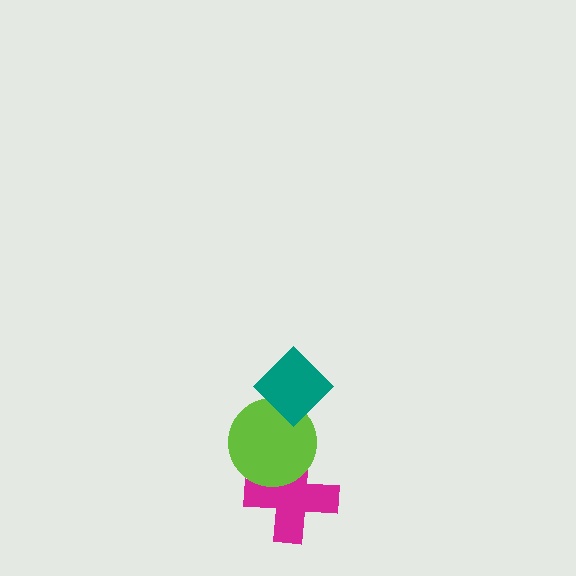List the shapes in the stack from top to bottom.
From top to bottom: the teal diamond, the lime circle, the magenta cross.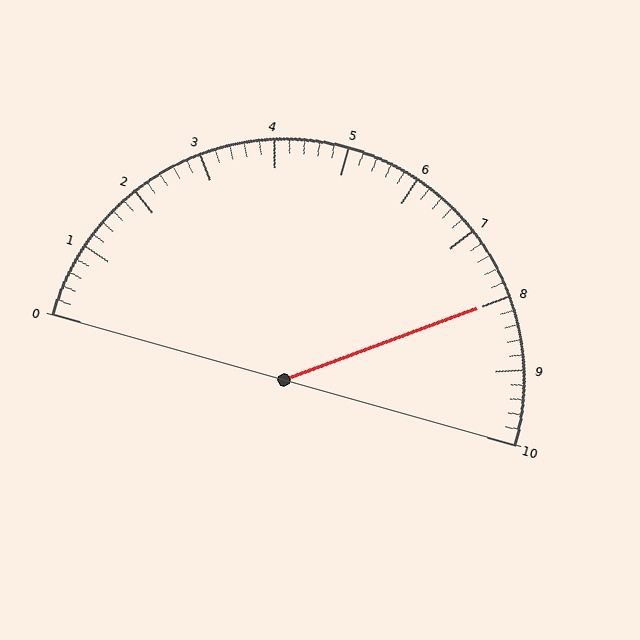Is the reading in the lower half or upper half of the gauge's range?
The reading is in the upper half of the range (0 to 10).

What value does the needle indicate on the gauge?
The needle indicates approximately 8.0.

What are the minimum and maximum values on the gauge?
The gauge ranges from 0 to 10.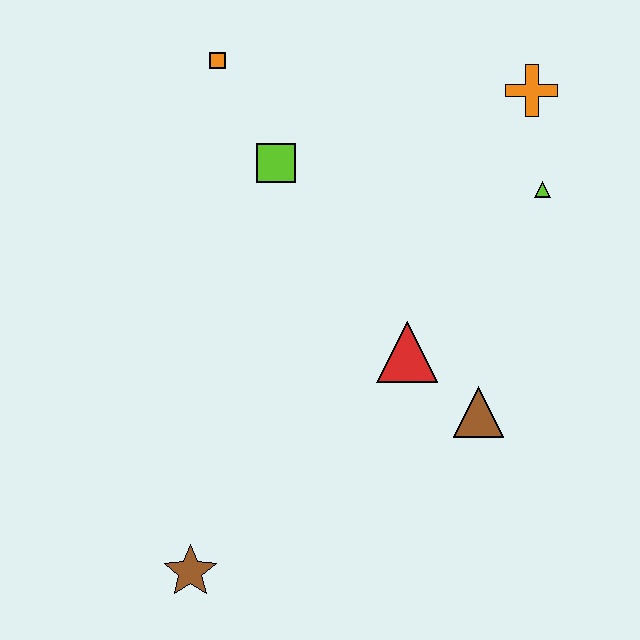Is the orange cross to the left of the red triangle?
No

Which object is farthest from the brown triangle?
The orange square is farthest from the brown triangle.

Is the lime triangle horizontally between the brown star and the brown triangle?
No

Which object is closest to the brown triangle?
The red triangle is closest to the brown triangle.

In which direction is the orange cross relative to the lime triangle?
The orange cross is above the lime triangle.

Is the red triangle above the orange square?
No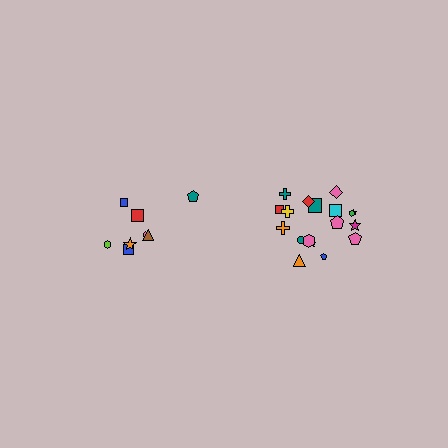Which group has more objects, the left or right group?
The right group.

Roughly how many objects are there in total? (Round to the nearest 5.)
Roughly 25 objects in total.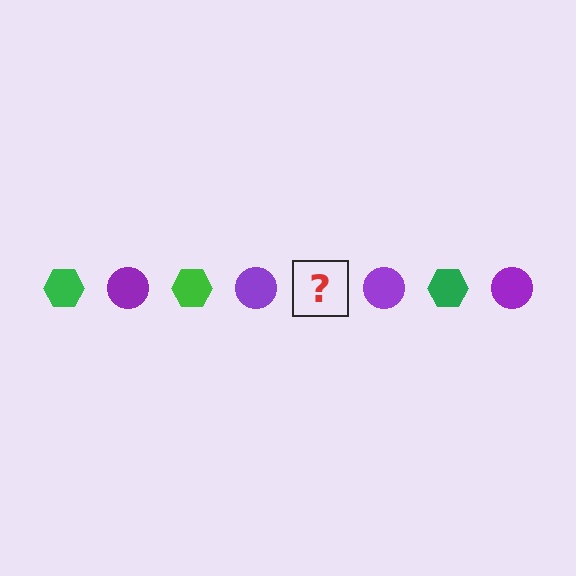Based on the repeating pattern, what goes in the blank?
The blank should be a green hexagon.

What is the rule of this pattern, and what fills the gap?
The rule is that the pattern alternates between green hexagon and purple circle. The gap should be filled with a green hexagon.